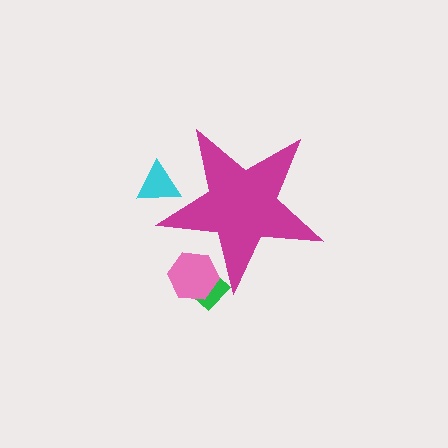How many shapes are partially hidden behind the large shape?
3 shapes are partially hidden.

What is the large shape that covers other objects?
A magenta star.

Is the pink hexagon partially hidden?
Yes, the pink hexagon is partially hidden behind the magenta star.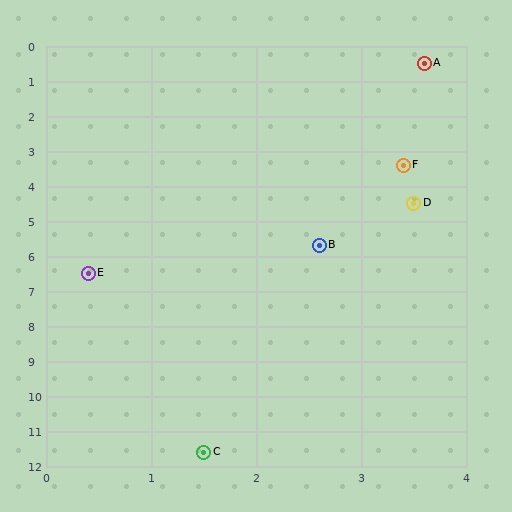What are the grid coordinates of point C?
Point C is at approximately (1.5, 11.6).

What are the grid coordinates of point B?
Point B is at approximately (2.6, 5.7).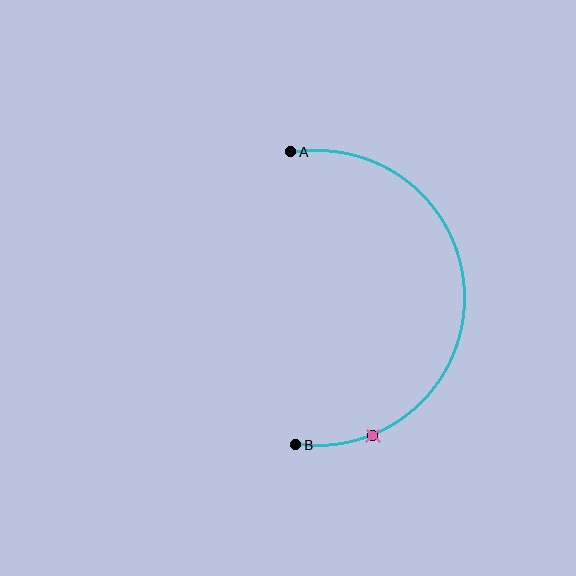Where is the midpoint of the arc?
The arc midpoint is the point on the curve farthest from the straight line joining A and B. It sits to the right of that line.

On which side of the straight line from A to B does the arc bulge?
The arc bulges to the right of the straight line connecting A and B.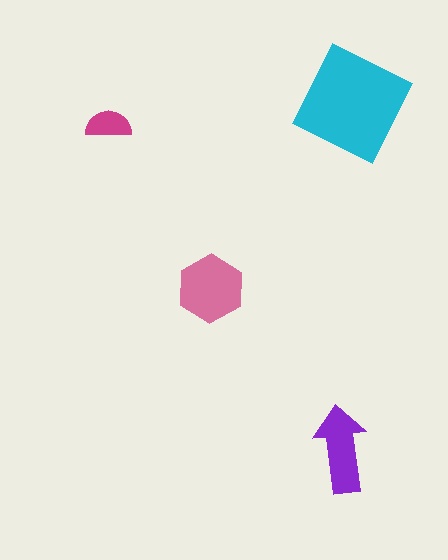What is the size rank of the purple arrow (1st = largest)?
3rd.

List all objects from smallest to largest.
The magenta semicircle, the purple arrow, the pink hexagon, the cyan square.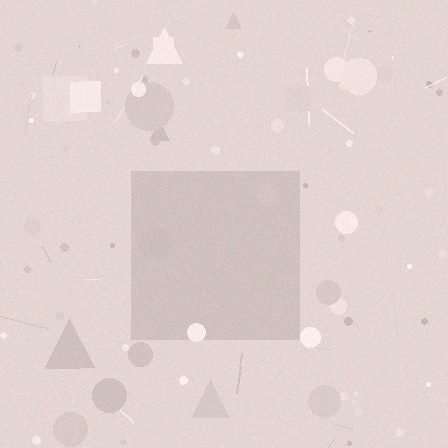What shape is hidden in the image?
A square is hidden in the image.